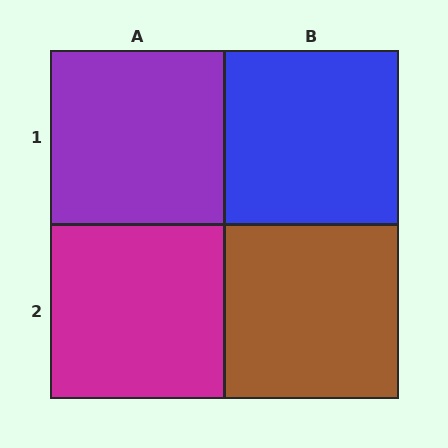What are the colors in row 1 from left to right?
Purple, blue.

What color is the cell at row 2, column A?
Magenta.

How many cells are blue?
1 cell is blue.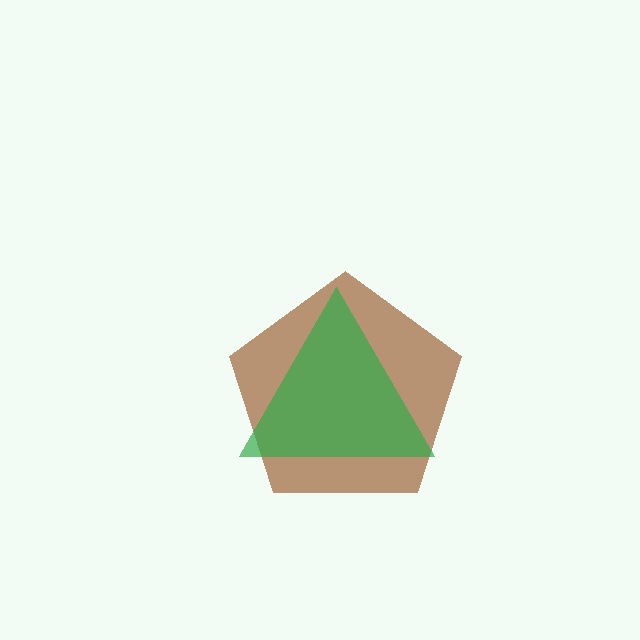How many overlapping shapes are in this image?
There are 2 overlapping shapes in the image.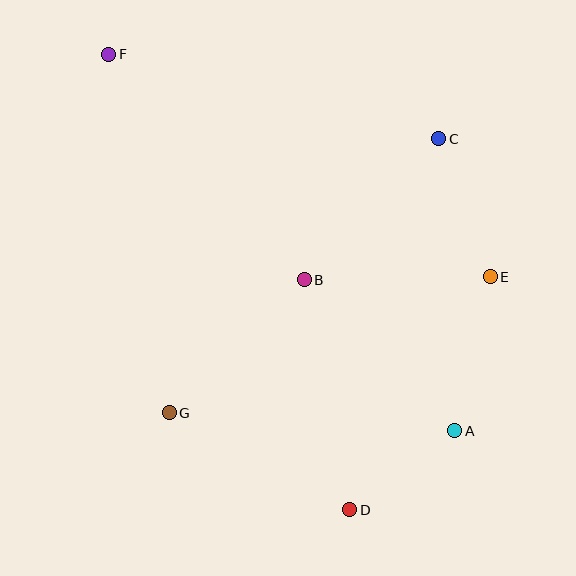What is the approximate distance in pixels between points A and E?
The distance between A and E is approximately 158 pixels.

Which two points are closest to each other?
Points A and D are closest to each other.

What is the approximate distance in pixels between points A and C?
The distance between A and C is approximately 292 pixels.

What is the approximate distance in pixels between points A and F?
The distance between A and F is approximately 511 pixels.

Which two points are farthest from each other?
Points D and F are farthest from each other.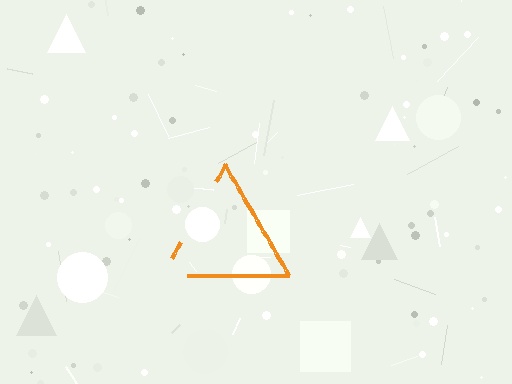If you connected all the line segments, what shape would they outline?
They would outline a triangle.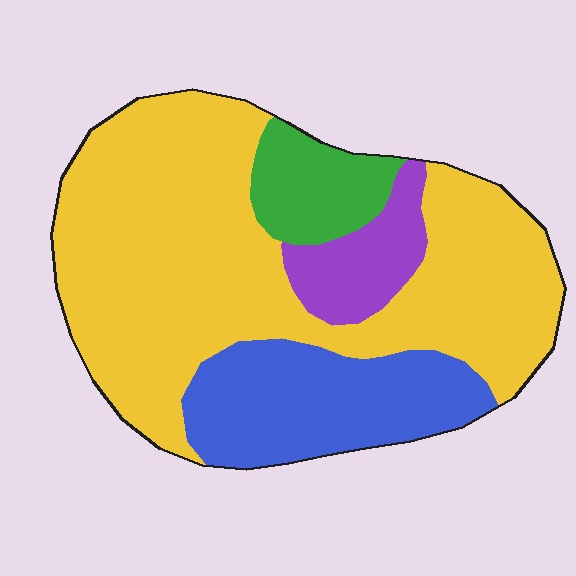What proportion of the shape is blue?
Blue covers roughly 20% of the shape.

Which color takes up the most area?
Yellow, at roughly 60%.